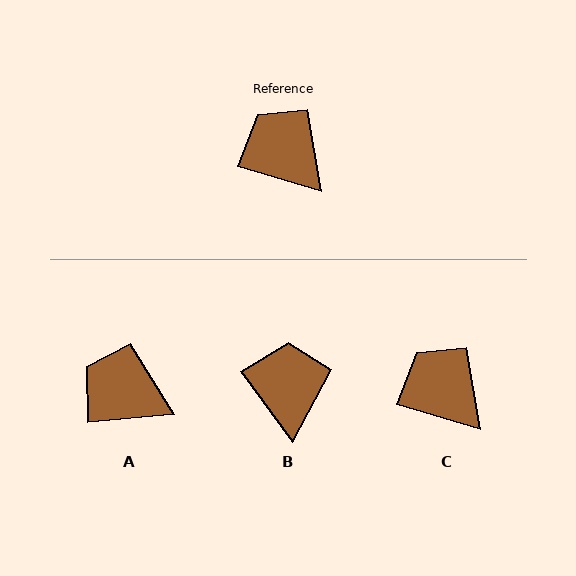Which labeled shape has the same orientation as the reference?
C.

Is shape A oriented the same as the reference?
No, it is off by about 22 degrees.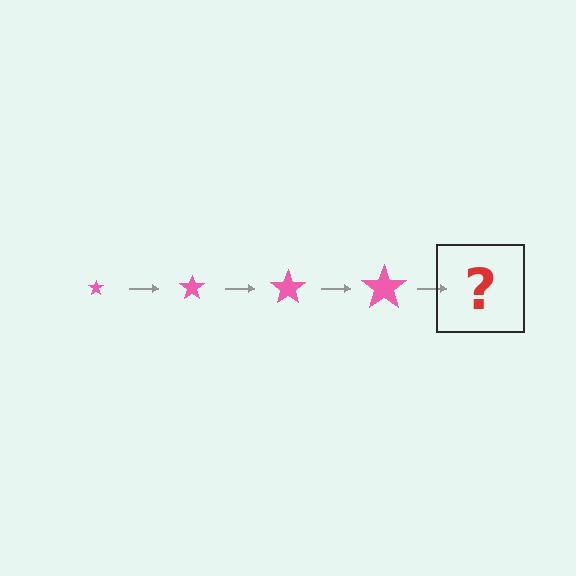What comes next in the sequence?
The next element should be a pink star, larger than the previous one.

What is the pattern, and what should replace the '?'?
The pattern is that the star gets progressively larger each step. The '?' should be a pink star, larger than the previous one.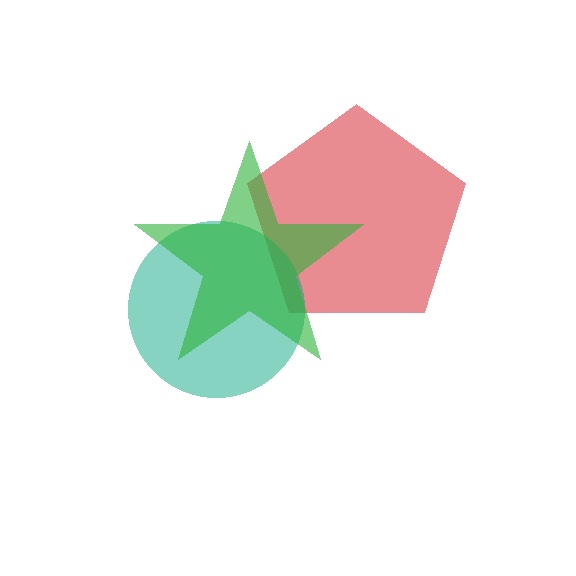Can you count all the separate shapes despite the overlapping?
Yes, there are 3 separate shapes.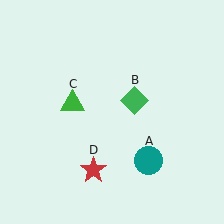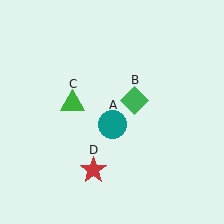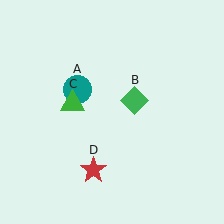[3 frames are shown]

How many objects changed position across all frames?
1 object changed position: teal circle (object A).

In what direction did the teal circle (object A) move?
The teal circle (object A) moved up and to the left.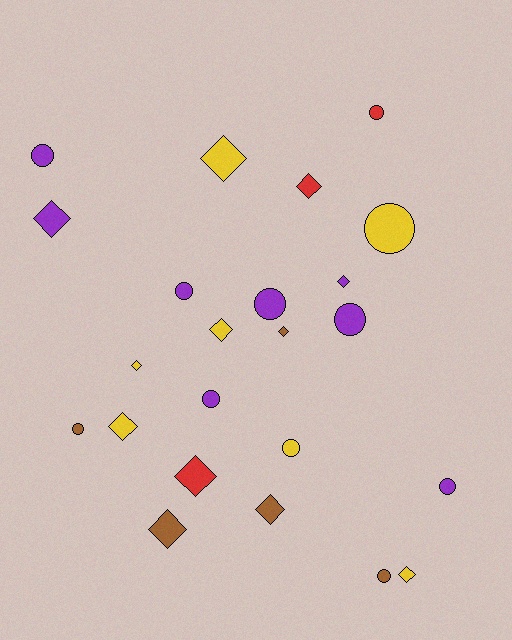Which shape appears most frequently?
Diamond, with 12 objects.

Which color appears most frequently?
Purple, with 8 objects.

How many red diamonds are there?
There are 2 red diamonds.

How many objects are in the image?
There are 23 objects.